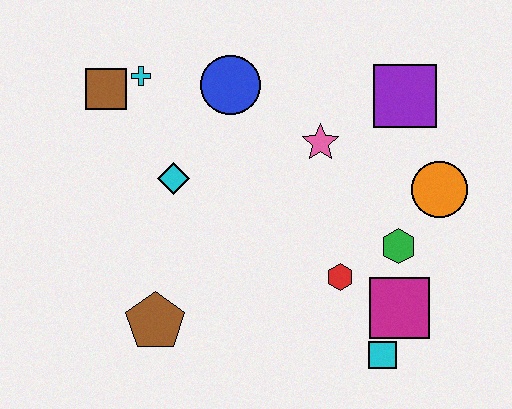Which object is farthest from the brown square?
The cyan square is farthest from the brown square.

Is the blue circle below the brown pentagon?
No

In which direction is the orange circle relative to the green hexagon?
The orange circle is above the green hexagon.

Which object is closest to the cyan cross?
The brown square is closest to the cyan cross.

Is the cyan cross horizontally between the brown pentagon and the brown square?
Yes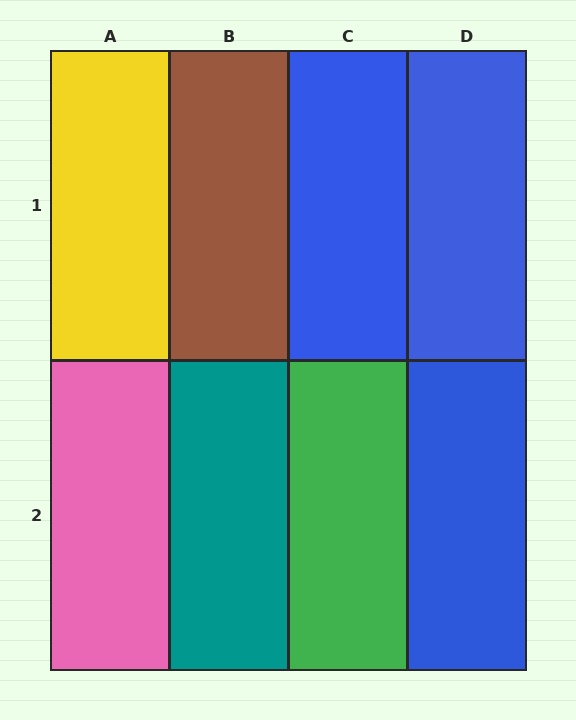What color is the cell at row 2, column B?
Teal.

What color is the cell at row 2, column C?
Green.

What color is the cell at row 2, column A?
Pink.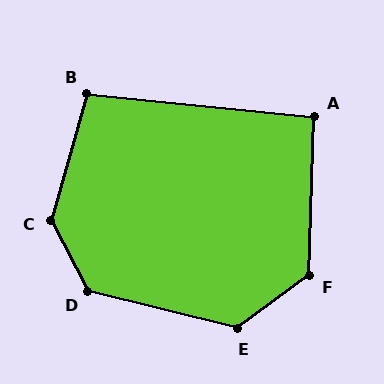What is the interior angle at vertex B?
Approximately 100 degrees (obtuse).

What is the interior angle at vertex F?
Approximately 128 degrees (obtuse).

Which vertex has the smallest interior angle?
A, at approximately 94 degrees.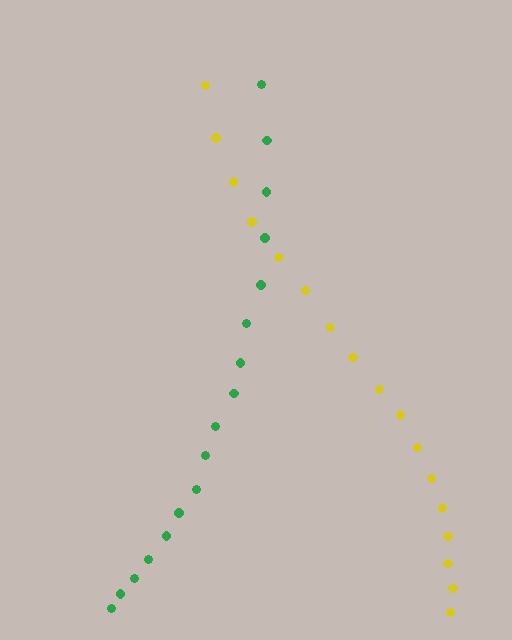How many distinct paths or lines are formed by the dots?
There are 2 distinct paths.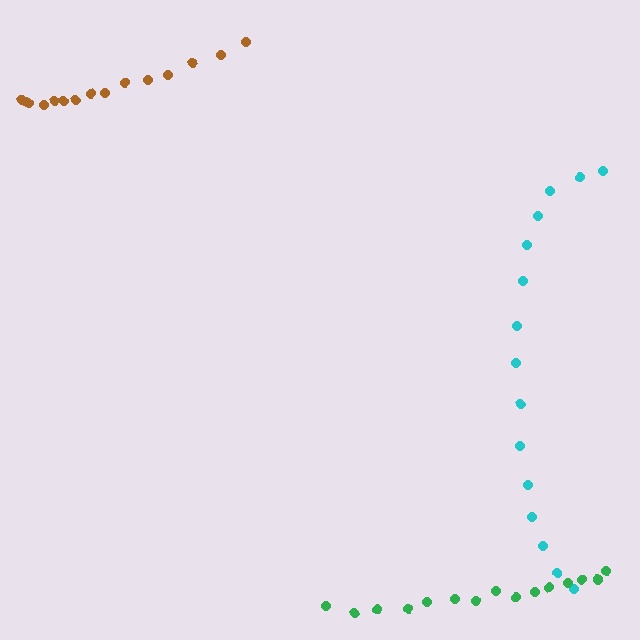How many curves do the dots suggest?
There are 3 distinct paths.